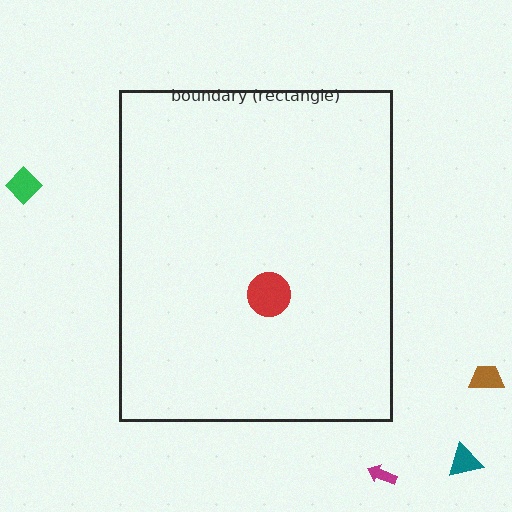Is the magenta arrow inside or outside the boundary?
Outside.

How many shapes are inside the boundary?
1 inside, 4 outside.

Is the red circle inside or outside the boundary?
Inside.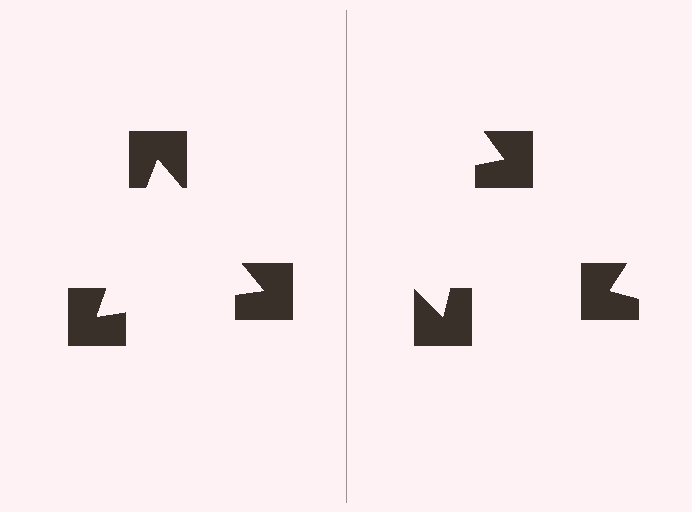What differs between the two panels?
The notched squares are positioned identically on both sides; only the wedge orientations differ. On the left they align to a triangle; on the right they are misaligned.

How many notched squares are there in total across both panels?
6 — 3 on each side.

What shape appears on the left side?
An illusory triangle.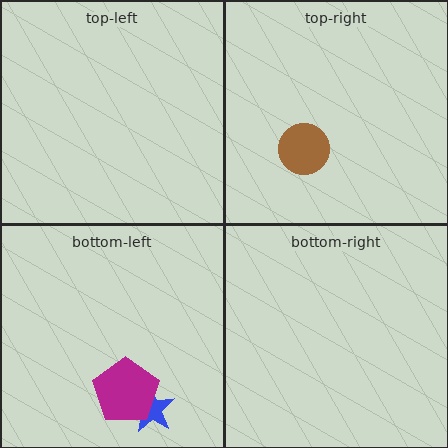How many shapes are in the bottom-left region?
2.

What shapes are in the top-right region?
The brown circle.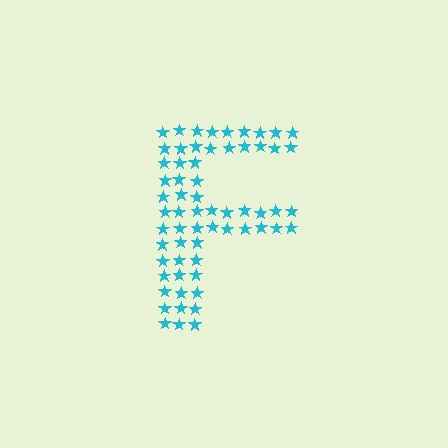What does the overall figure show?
The overall figure shows the letter F.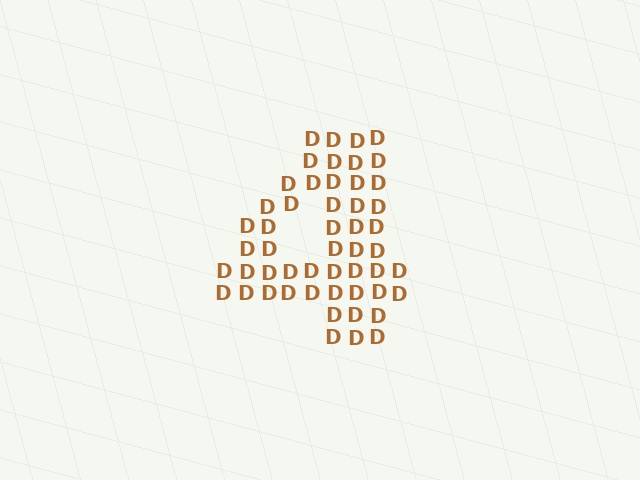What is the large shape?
The large shape is the digit 4.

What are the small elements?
The small elements are letter D's.